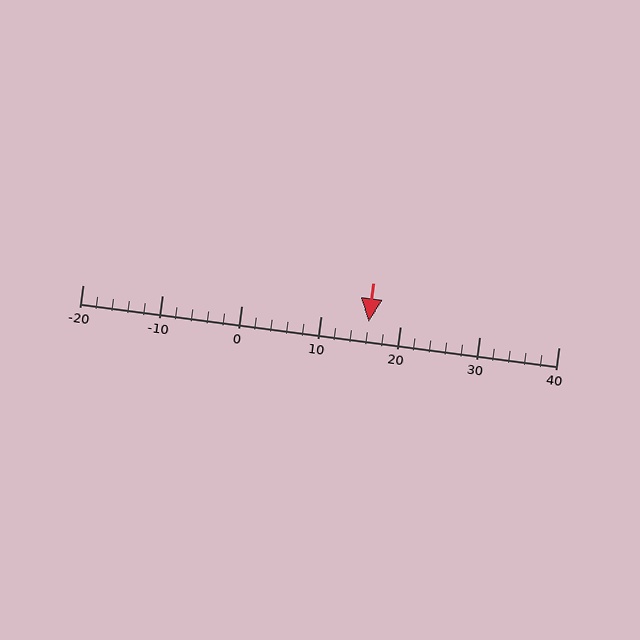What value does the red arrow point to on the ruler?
The red arrow points to approximately 16.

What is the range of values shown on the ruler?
The ruler shows values from -20 to 40.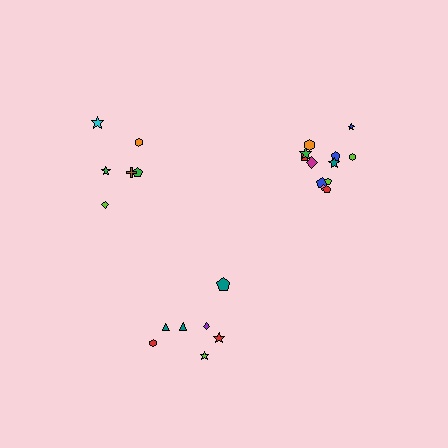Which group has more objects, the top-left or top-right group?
The top-right group.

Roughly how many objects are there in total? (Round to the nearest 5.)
Roughly 25 objects in total.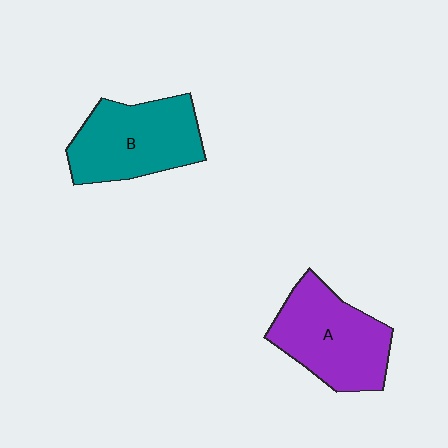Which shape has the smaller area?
Shape B (teal).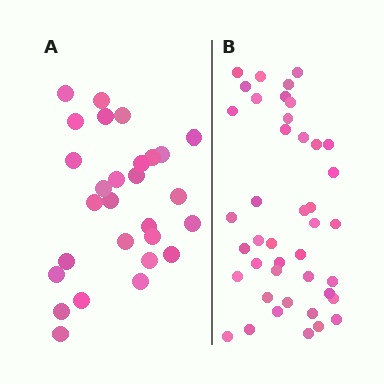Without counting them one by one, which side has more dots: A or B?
Region B (the right region) has more dots.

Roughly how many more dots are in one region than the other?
Region B has approximately 15 more dots than region A.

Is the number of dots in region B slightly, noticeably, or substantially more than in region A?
Region B has substantially more. The ratio is roughly 1.5 to 1.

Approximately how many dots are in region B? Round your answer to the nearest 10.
About 40 dots. (The exact count is 42, which rounds to 40.)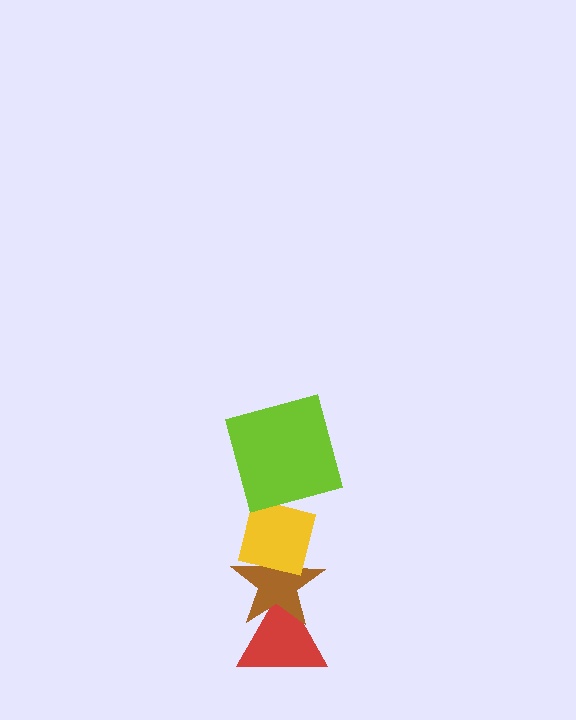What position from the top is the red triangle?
The red triangle is 4th from the top.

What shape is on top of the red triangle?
The brown star is on top of the red triangle.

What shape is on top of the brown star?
The yellow square is on top of the brown star.